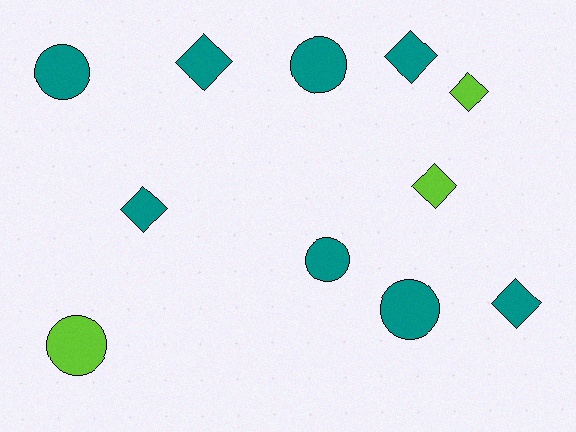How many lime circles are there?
There is 1 lime circle.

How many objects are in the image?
There are 11 objects.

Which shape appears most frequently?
Diamond, with 6 objects.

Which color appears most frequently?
Teal, with 8 objects.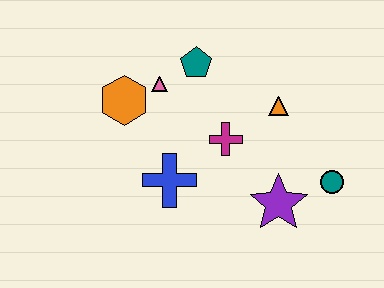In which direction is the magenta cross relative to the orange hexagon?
The magenta cross is to the right of the orange hexagon.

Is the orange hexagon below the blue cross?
No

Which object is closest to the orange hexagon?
The pink triangle is closest to the orange hexagon.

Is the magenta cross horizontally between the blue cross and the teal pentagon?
No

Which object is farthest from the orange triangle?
The orange hexagon is farthest from the orange triangle.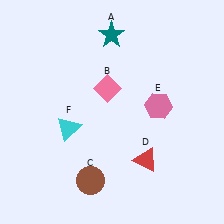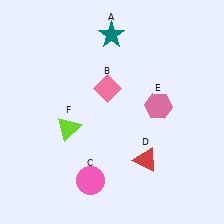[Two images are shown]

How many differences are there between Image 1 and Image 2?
There are 2 differences between the two images.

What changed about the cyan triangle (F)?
In Image 1, F is cyan. In Image 2, it changed to lime.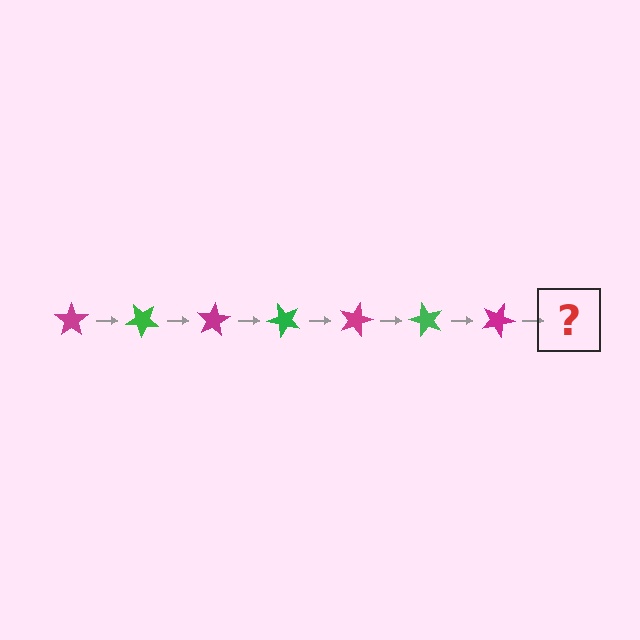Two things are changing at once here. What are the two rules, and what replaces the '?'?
The two rules are that it rotates 40 degrees each step and the color cycles through magenta and green. The '?' should be a green star, rotated 280 degrees from the start.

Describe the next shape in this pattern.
It should be a green star, rotated 280 degrees from the start.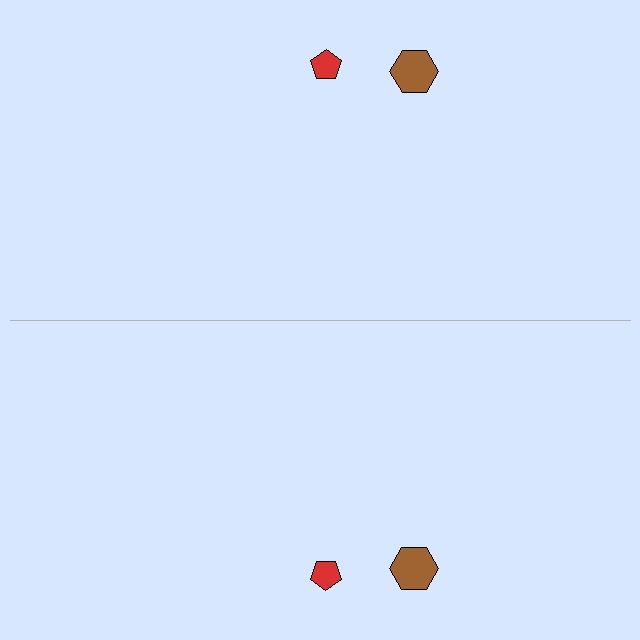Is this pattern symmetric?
Yes, this pattern has bilateral (reflection) symmetry.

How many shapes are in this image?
There are 4 shapes in this image.